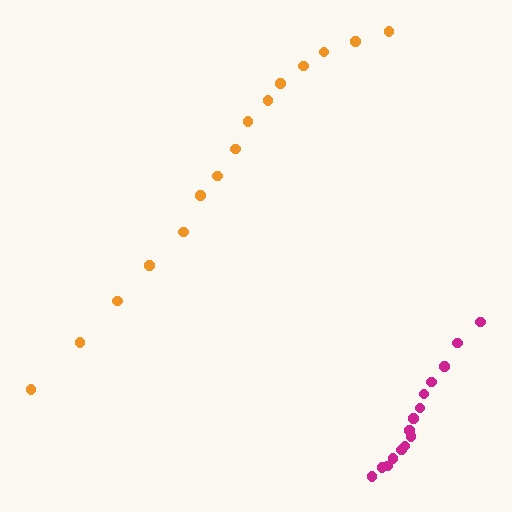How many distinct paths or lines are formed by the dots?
There are 2 distinct paths.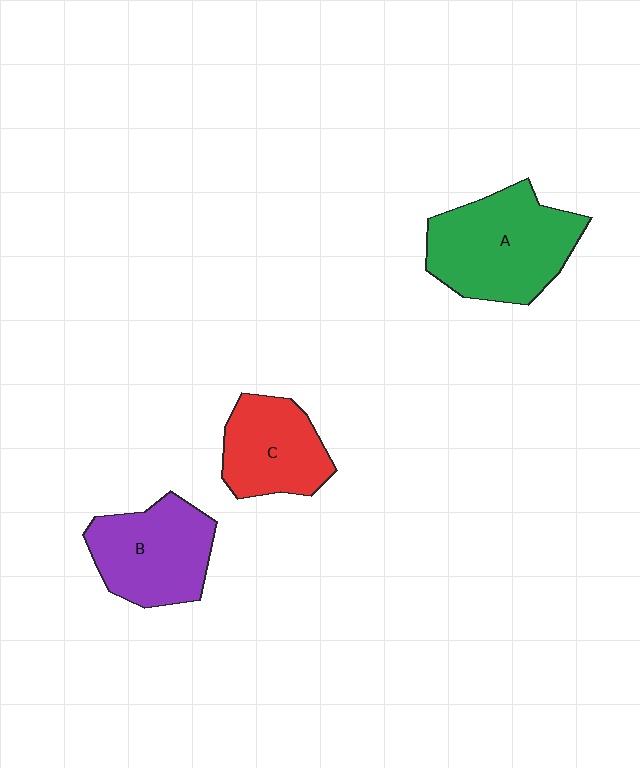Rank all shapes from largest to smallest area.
From largest to smallest: A (green), B (purple), C (red).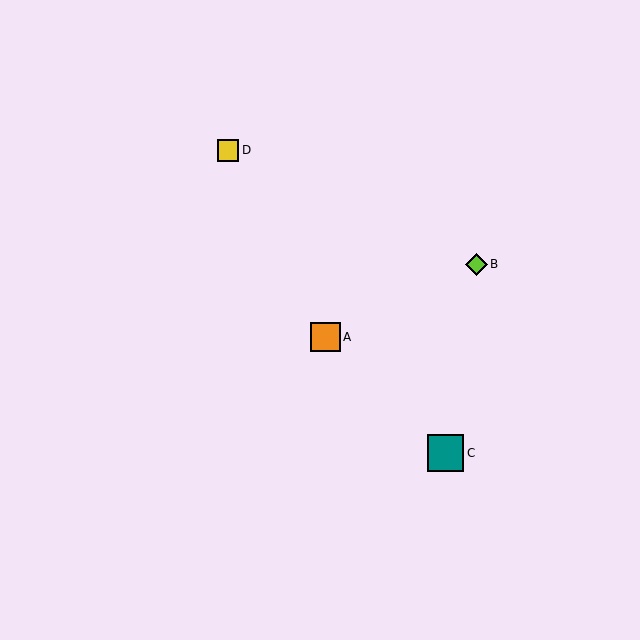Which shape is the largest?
The teal square (labeled C) is the largest.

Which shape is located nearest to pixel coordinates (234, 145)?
The yellow square (labeled D) at (228, 150) is nearest to that location.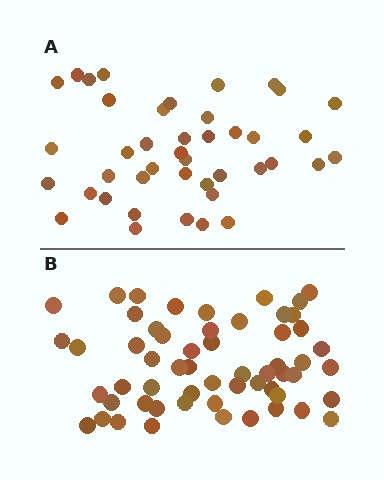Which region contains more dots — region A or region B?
Region B (the bottom region) has more dots.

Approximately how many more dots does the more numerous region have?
Region B has approximately 15 more dots than region A.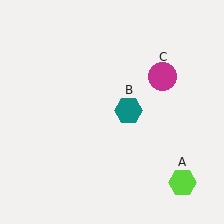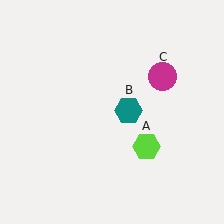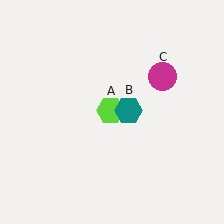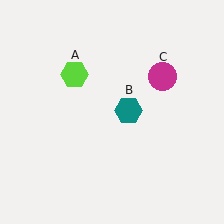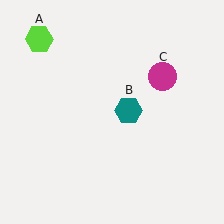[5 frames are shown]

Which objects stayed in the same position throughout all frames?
Teal hexagon (object B) and magenta circle (object C) remained stationary.